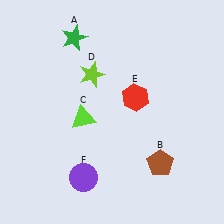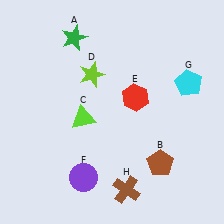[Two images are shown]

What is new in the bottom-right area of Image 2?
A brown cross (H) was added in the bottom-right area of Image 2.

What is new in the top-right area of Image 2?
A cyan pentagon (G) was added in the top-right area of Image 2.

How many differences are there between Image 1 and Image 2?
There are 2 differences between the two images.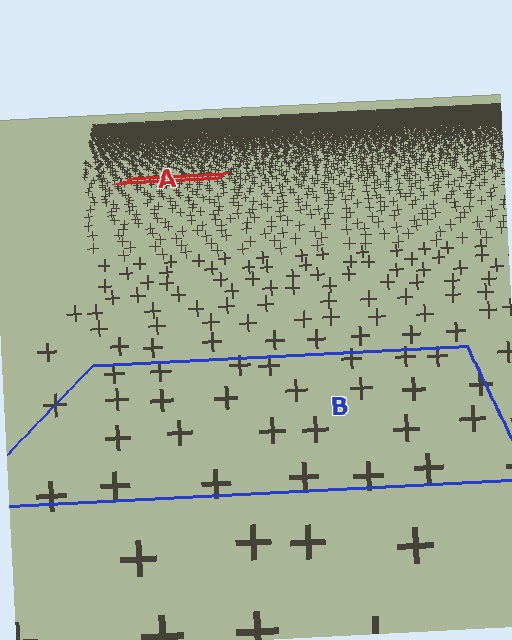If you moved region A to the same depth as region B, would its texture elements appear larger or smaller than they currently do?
They would appear larger. At a closer depth, the same texture elements are projected at a bigger on-screen size.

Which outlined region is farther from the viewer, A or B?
Region A is farther from the viewer — the texture elements inside it appear smaller and more densely packed.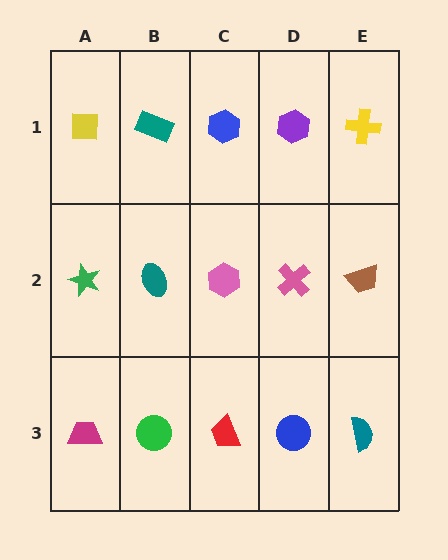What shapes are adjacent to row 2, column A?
A yellow square (row 1, column A), a magenta trapezoid (row 3, column A), a teal ellipse (row 2, column B).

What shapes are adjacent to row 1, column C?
A pink hexagon (row 2, column C), a teal rectangle (row 1, column B), a purple hexagon (row 1, column D).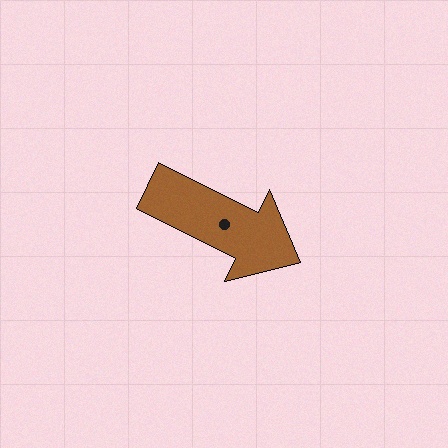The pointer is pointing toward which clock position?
Roughly 4 o'clock.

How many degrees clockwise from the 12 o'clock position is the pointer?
Approximately 116 degrees.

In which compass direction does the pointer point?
Southeast.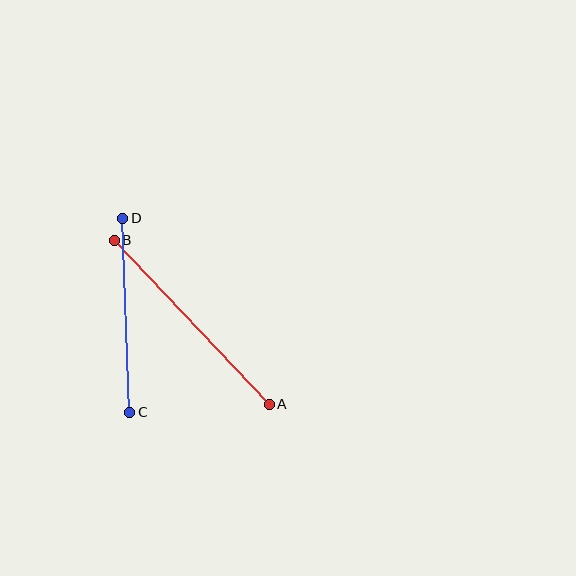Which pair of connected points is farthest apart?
Points A and B are farthest apart.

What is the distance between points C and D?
The distance is approximately 194 pixels.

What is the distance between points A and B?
The distance is approximately 226 pixels.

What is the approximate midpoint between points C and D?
The midpoint is at approximately (126, 315) pixels.